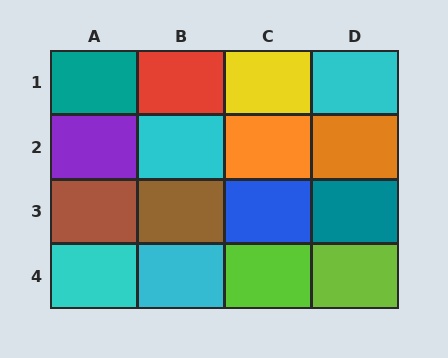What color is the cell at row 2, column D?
Orange.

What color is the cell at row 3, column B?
Brown.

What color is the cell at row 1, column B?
Red.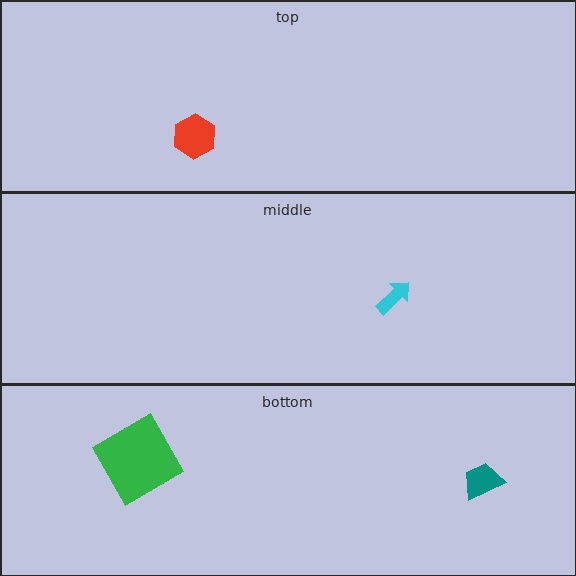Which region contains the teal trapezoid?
The bottom region.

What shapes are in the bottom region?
The green diamond, the teal trapezoid.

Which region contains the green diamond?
The bottom region.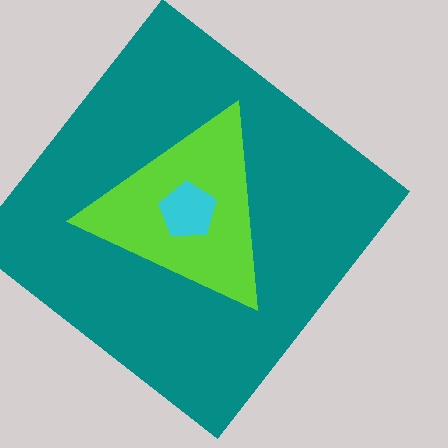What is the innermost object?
The cyan pentagon.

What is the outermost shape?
The teal diamond.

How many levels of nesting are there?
3.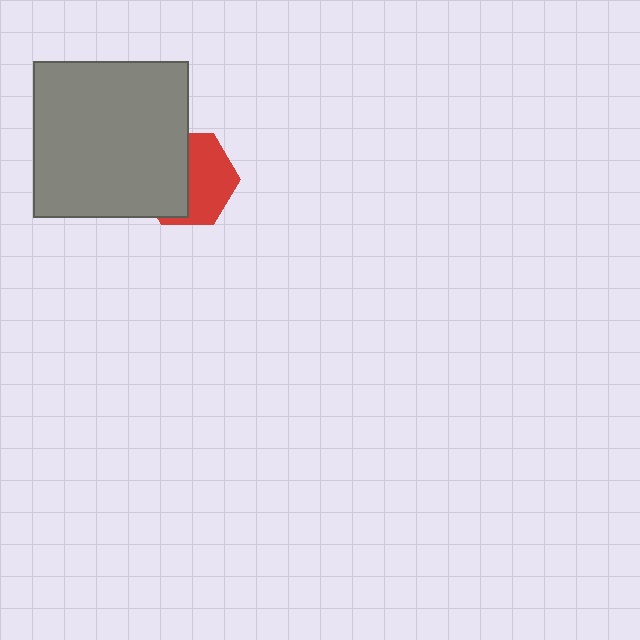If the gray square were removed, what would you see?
You would see the complete red hexagon.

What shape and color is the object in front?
The object in front is a gray square.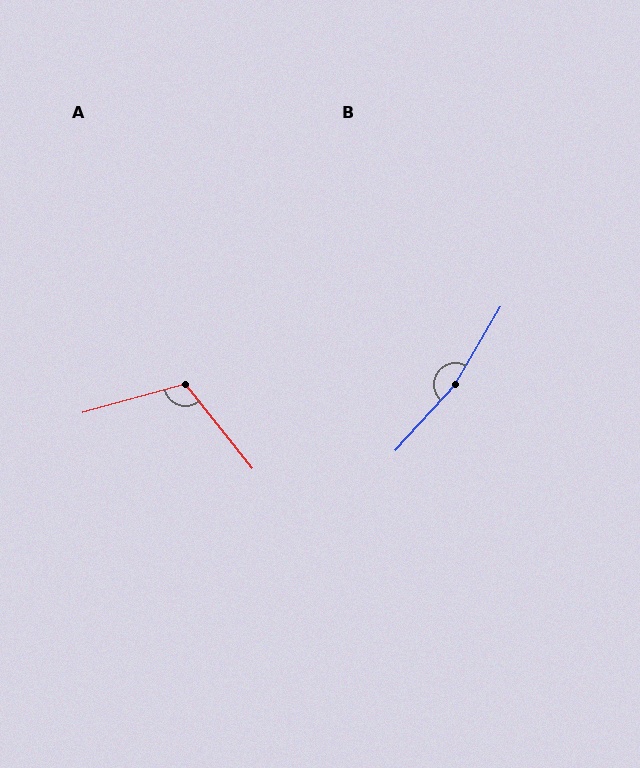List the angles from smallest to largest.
A (113°), B (169°).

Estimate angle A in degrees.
Approximately 113 degrees.